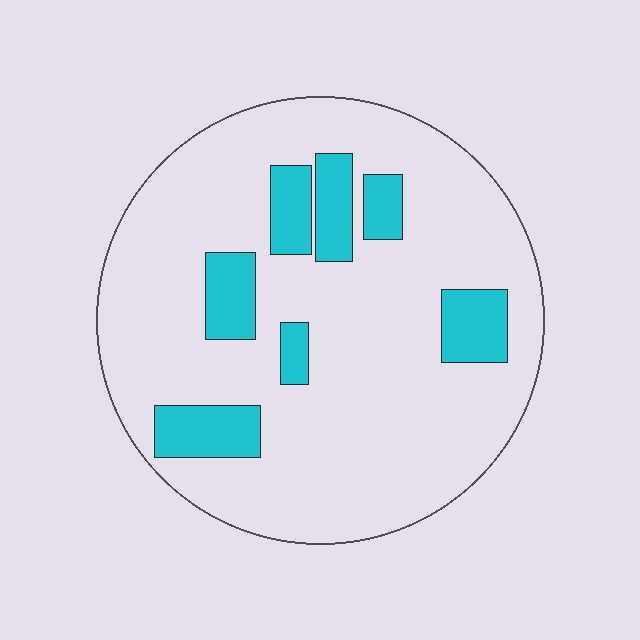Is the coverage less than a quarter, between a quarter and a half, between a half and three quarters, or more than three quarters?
Less than a quarter.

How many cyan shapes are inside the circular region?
7.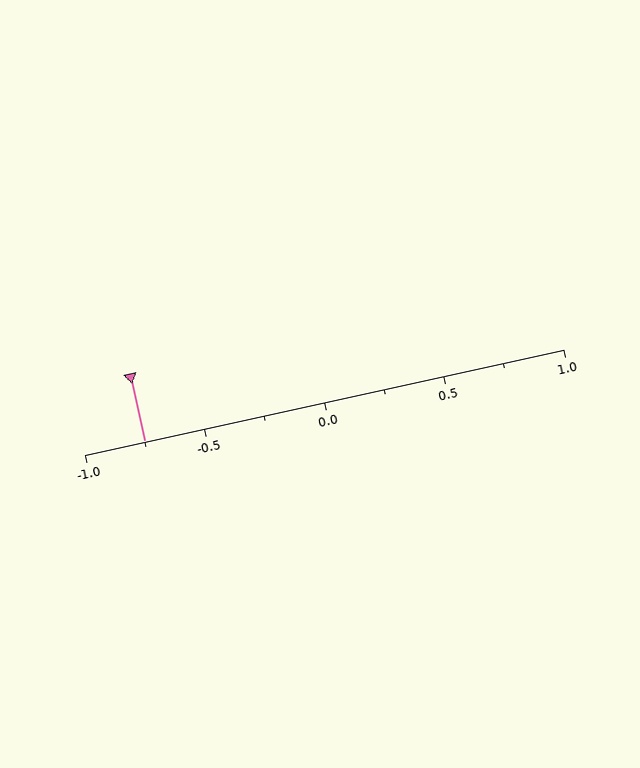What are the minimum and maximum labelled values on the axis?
The axis runs from -1.0 to 1.0.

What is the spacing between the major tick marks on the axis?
The major ticks are spaced 0.5 apart.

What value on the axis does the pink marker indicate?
The marker indicates approximately -0.75.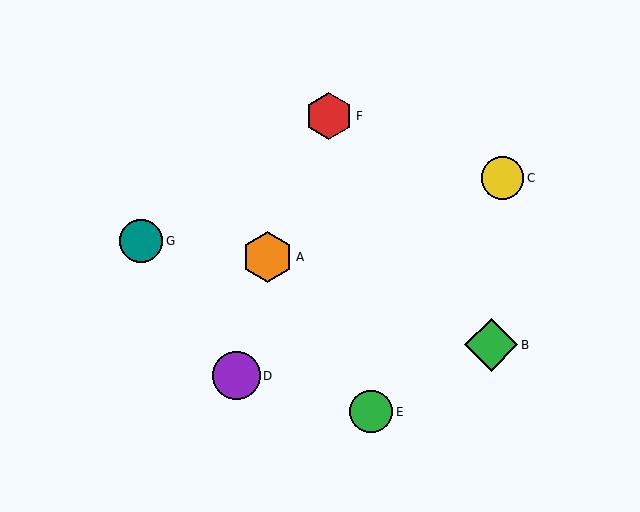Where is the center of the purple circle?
The center of the purple circle is at (237, 376).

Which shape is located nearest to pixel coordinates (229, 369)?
The purple circle (labeled D) at (237, 376) is nearest to that location.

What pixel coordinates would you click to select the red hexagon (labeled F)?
Click at (329, 116) to select the red hexagon F.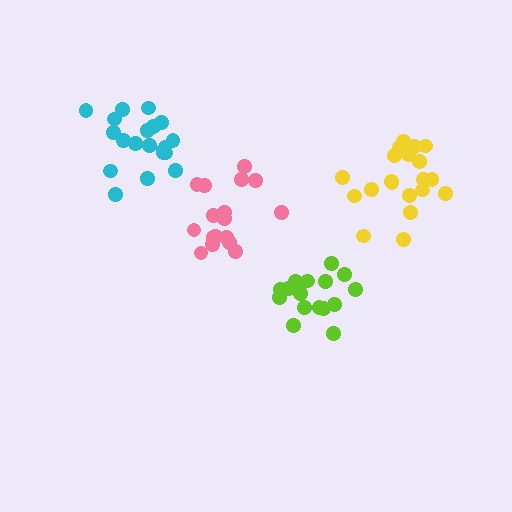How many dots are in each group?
Group 1: 17 dots, Group 2: 20 dots, Group 3: 17 dots, Group 4: 20 dots (74 total).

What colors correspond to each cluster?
The clusters are colored: pink, yellow, lime, cyan.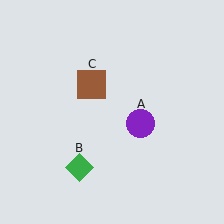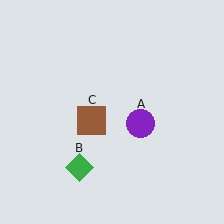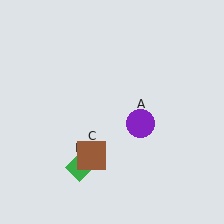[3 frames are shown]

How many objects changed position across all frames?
1 object changed position: brown square (object C).